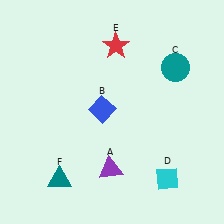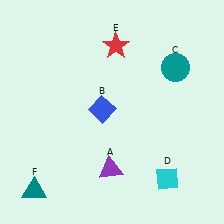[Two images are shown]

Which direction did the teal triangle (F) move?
The teal triangle (F) moved left.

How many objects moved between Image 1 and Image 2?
1 object moved between the two images.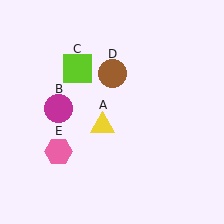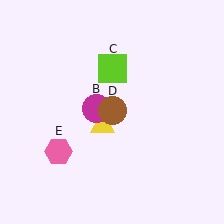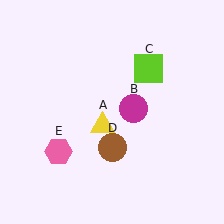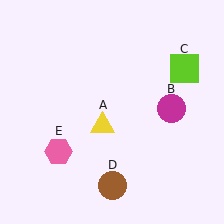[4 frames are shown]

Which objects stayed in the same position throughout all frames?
Yellow triangle (object A) and pink hexagon (object E) remained stationary.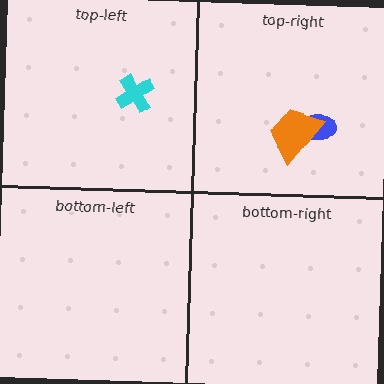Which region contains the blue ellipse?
The top-right region.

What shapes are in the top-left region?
The cyan cross.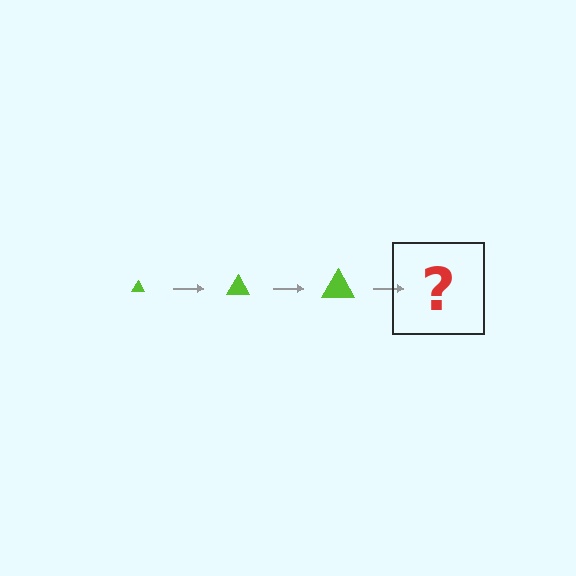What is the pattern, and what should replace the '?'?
The pattern is that the triangle gets progressively larger each step. The '?' should be a lime triangle, larger than the previous one.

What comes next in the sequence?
The next element should be a lime triangle, larger than the previous one.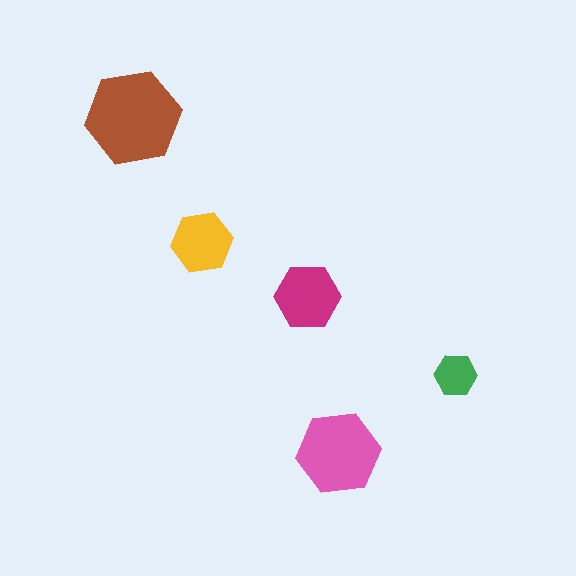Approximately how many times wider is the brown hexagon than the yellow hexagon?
About 1.5 times wider.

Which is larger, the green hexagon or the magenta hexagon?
The magenta one.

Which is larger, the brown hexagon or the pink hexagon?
The brown one.